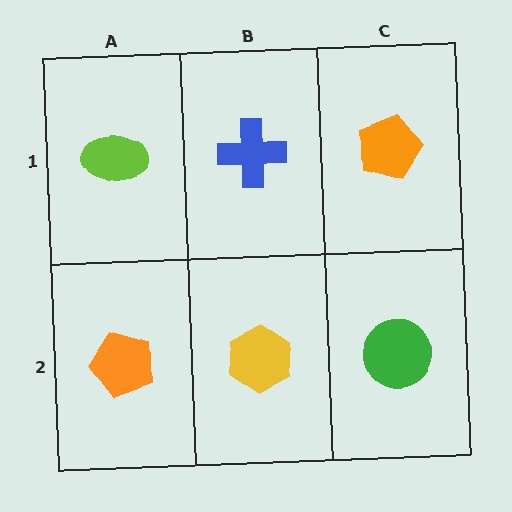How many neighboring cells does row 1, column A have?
2.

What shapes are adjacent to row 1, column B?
A yellow hexagon (row 2, column B), a lime ellipse (row 1, column A), an orange pentagon (row 1, column C).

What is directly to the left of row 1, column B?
A lime ellipse.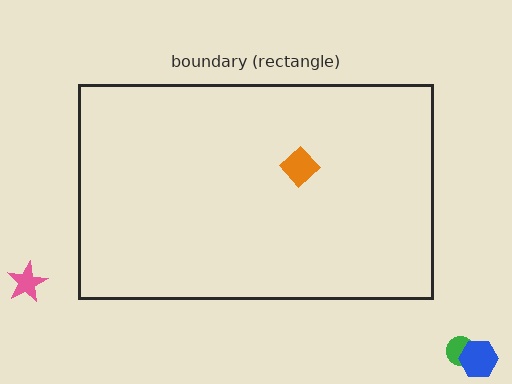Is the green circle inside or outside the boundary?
Outside.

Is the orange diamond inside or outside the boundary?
Inside.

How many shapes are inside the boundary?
1 inside, 3 outside.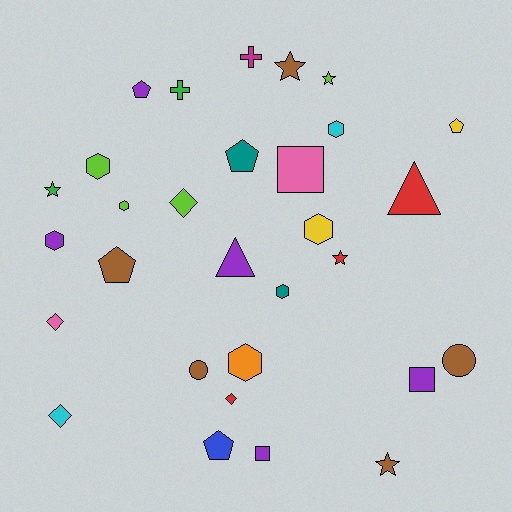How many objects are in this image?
There are 30 objects.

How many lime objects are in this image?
There are 4 lime objects.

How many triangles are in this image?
There are 2 triangles.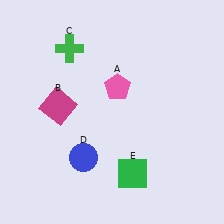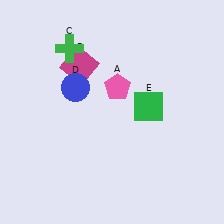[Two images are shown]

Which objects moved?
The objects that moved are: the magenta square (B), the blue circle (D), the green square (E).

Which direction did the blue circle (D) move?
The blue circle (D) moved up.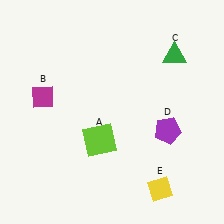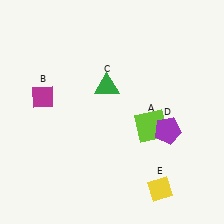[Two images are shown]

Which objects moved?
The objects that moved are: the lime square (A), the green triangle (C).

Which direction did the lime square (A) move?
The lime square (A) moved right.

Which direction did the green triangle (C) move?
The green triangle (C) moved left.